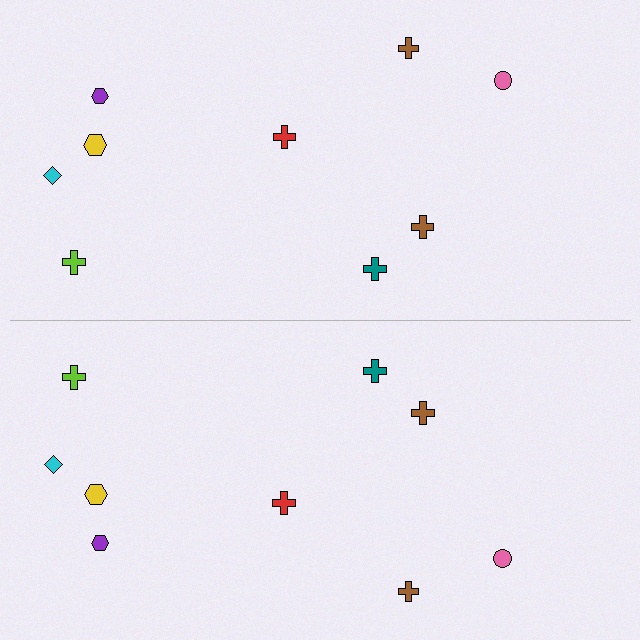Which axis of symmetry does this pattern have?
The pattern has a horizontal axis of symmetry running through the center of the image.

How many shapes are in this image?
There are 18 shapes in this image.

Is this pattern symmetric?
Yes, this pattern has bilateral (reflection) symmetry.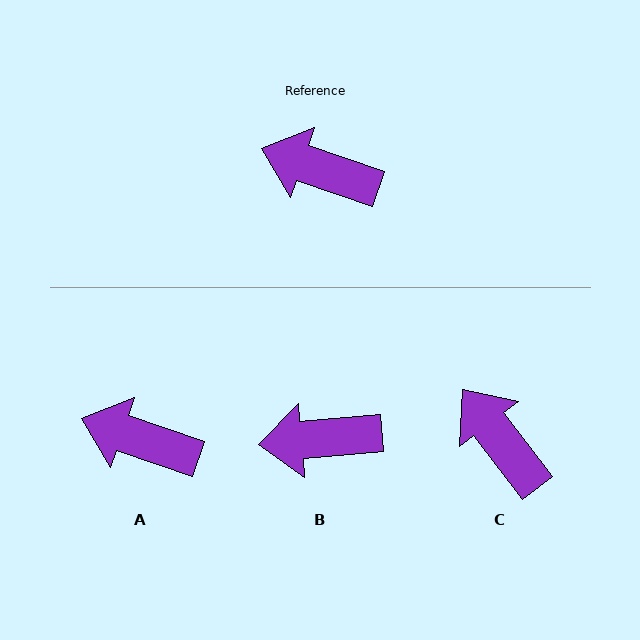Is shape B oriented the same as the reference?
No, it is off by about 24 degrees.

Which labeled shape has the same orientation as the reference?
A.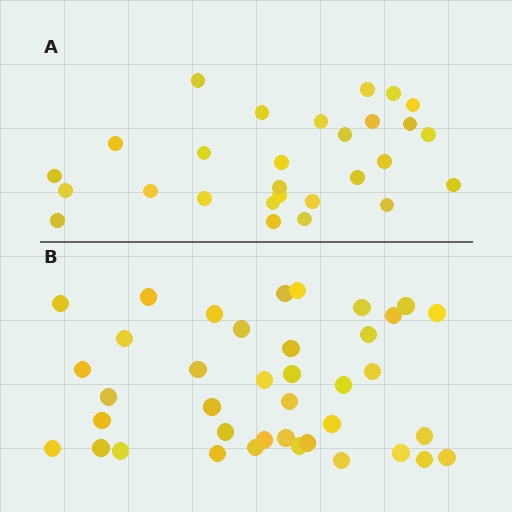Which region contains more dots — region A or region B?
Region B (the bottom region) has more dots.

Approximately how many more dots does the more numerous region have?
Region B has roughly 12 or so more dots than region A.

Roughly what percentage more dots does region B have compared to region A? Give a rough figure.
About 40% more.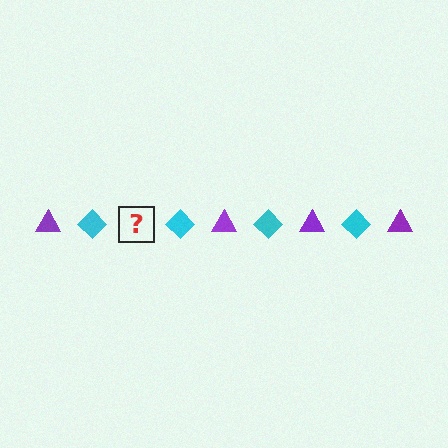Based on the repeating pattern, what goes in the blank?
The blank should be a purple triangle.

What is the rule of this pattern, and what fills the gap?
The rule is that the pattern alternates between purple triangle and cyan diamond. The gap should be filled with a purple triangle.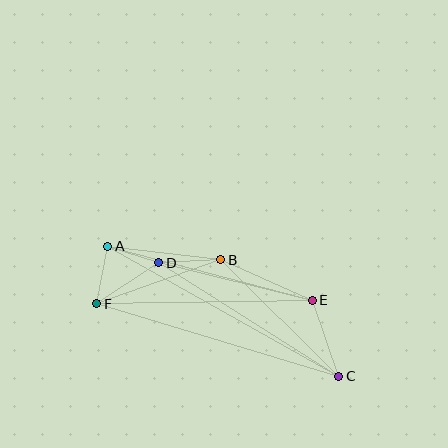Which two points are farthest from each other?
Points A and C are farthest from each other.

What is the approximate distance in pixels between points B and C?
The distance between B and C is approximately 165 pixels.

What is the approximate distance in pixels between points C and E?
The distance between C and E is approximately 80 pixels.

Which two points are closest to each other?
Points A and D are closest to each other.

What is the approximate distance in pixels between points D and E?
The distance between D and E is approximately 158 pixels.